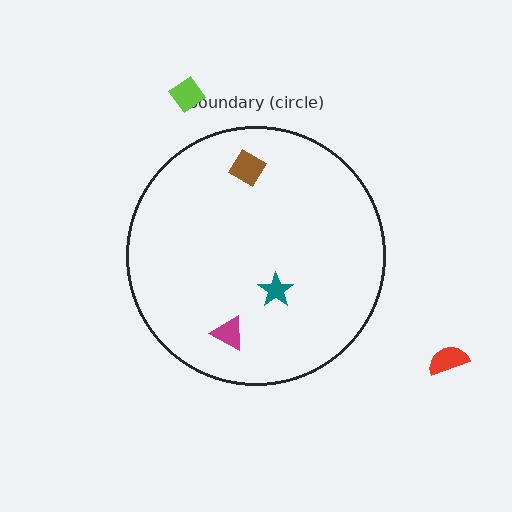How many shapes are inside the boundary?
3 inside, 2 outside.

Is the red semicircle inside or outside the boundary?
Outside.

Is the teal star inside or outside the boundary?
Inside.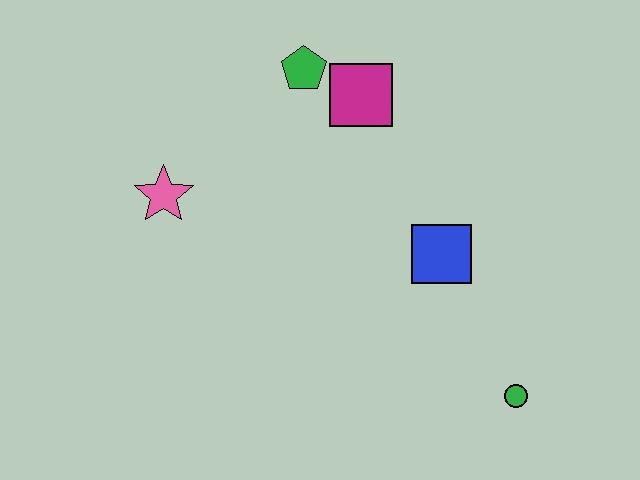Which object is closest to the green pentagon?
The magenta square is closest to the green pentagon.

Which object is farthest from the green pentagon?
The green circle is farthest from the green pentagon.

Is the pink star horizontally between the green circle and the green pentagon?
No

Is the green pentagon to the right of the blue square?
No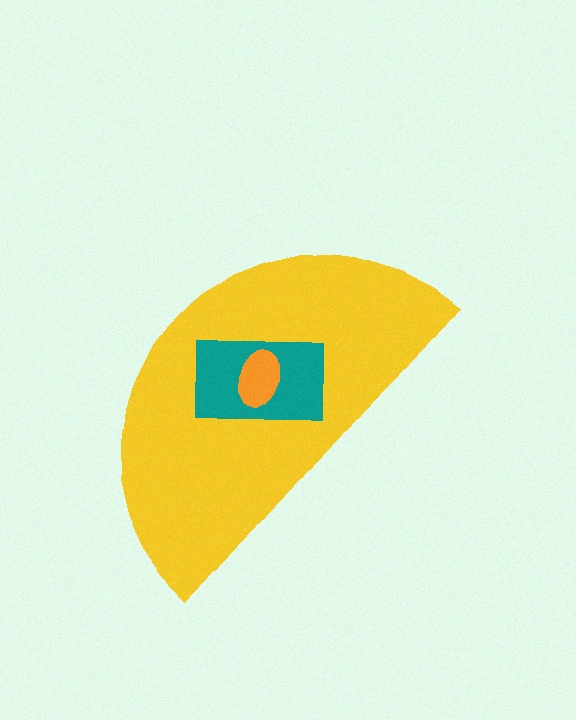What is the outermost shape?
The yellow semicircle.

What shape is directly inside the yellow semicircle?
The teal rectangle.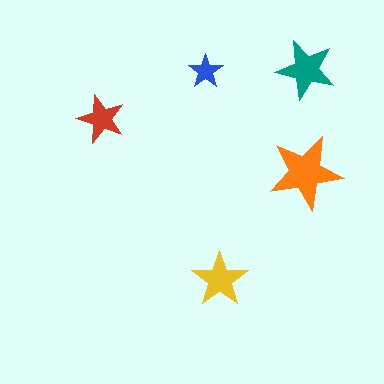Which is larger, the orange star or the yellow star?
The orange one.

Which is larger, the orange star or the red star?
The orange one.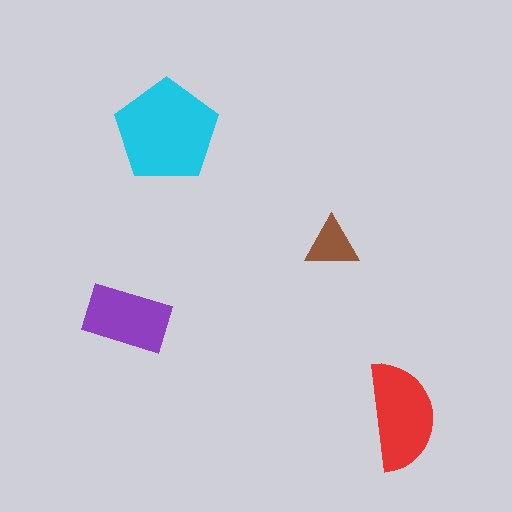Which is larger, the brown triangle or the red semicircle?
The red semicircle.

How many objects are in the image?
There are 4 objects in the image.